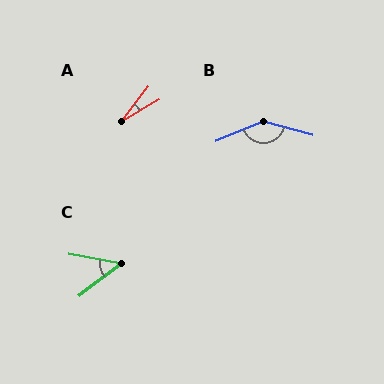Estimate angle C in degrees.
Approximately 48 degrees.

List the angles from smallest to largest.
A (22°), C (48°), B (142°).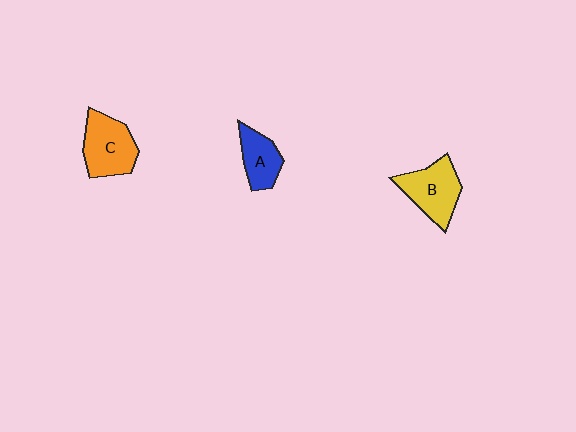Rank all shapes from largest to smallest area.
From largest to smallest: C (orange), B (yellow), A (blue).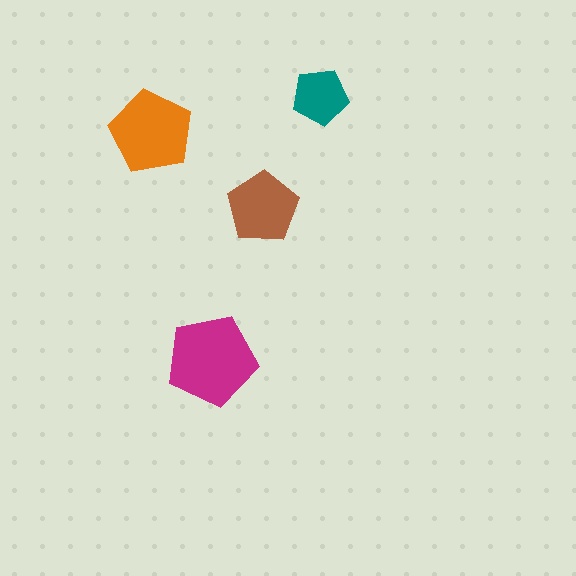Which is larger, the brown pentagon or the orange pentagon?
The orange one.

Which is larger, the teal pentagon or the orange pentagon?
The orange one.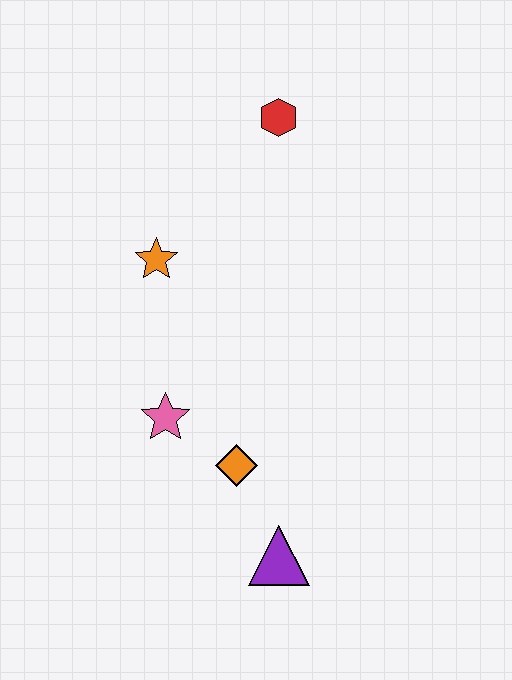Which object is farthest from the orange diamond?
The red hexagon is farthest from the orange diamond.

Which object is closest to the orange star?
The pink star is closest to the orange star.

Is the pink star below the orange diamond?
No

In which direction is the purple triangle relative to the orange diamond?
The purple triangle is below the orange diamond.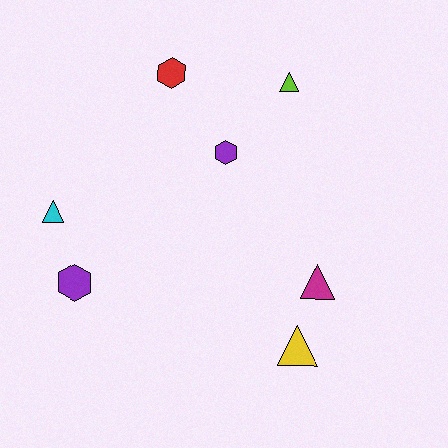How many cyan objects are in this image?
There is 1 cyan object.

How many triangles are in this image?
There are 4 triangles.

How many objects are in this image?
There are 7 objects.